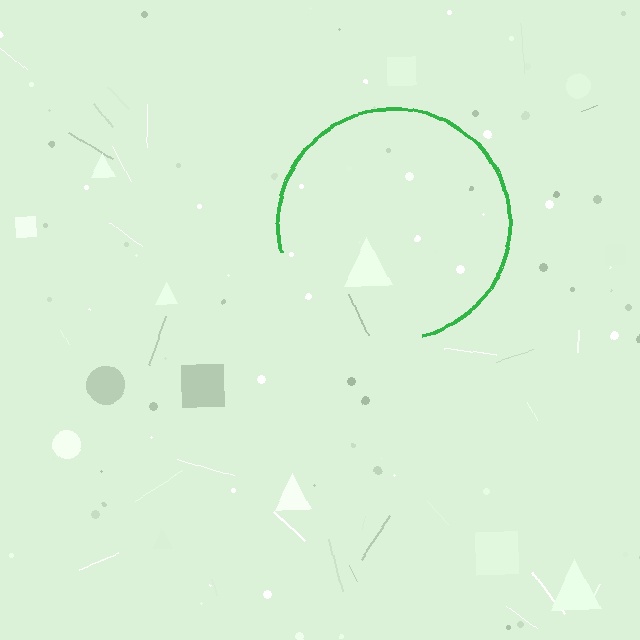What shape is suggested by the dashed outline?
The dashed outline suggests a circle.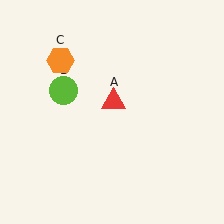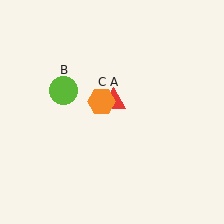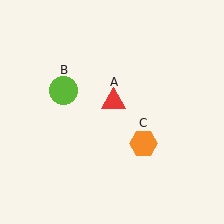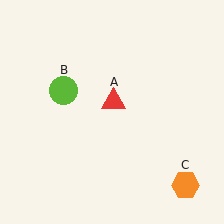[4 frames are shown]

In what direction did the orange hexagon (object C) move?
The orange hexagon (object C) moved down and to the right.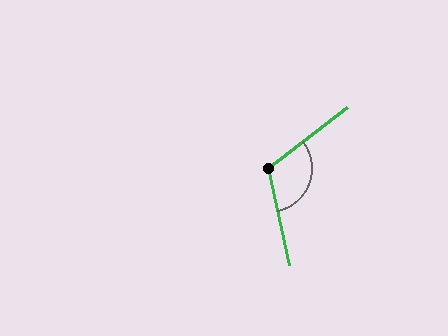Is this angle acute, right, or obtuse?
It is obtuse.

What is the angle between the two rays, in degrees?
Approximately 115 degrees.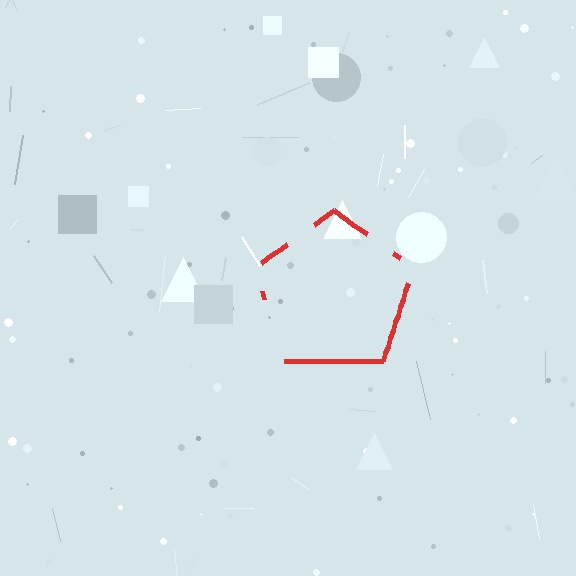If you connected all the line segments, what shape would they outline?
They would outline a pentagon.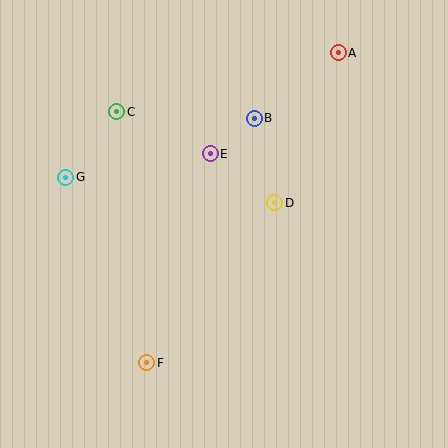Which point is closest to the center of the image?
Point D at (275, 203) is closest to the center.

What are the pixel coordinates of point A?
Point A is at (338, 53).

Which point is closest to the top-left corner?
Point C is closest to the top-left corner.